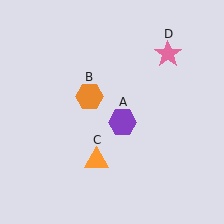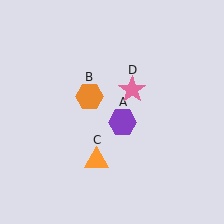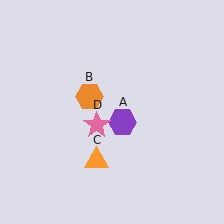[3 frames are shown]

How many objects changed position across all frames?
1 object changed position: pink star (object D).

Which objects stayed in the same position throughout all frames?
Purple hexagon (object A) and orange hexagon (object B) and orange triangle (object C) remained stationary.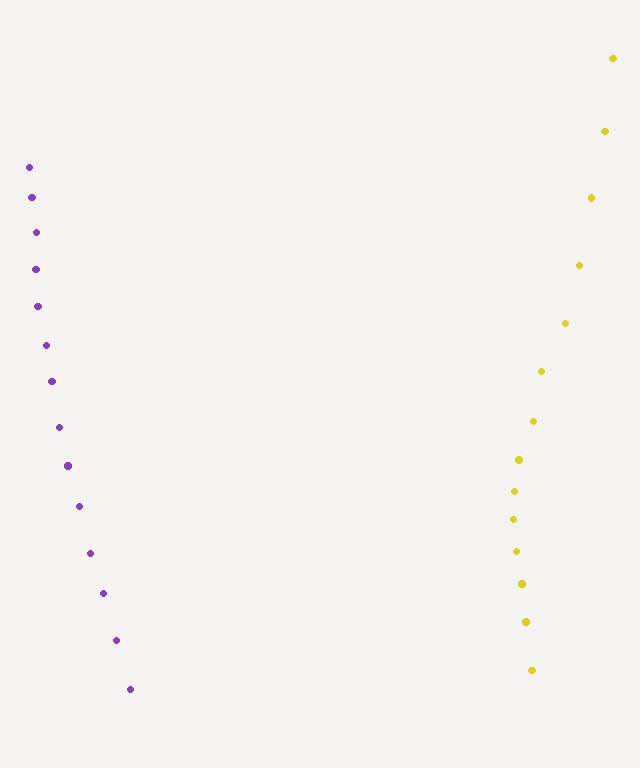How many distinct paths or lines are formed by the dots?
There are 2 distinct paths.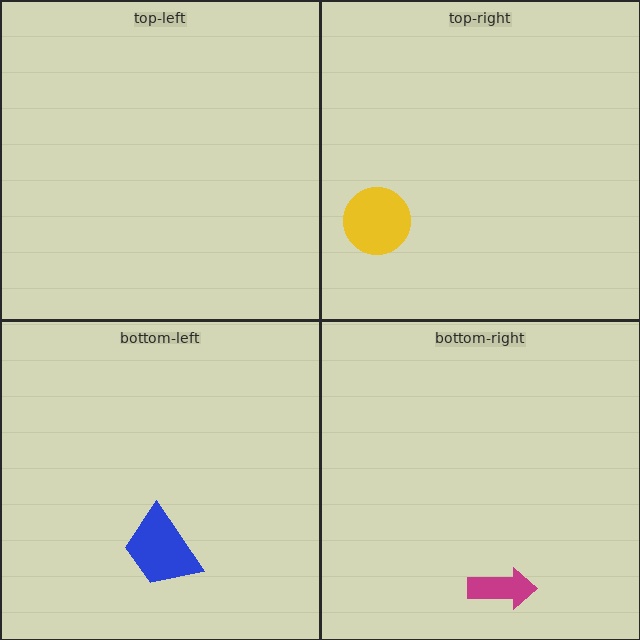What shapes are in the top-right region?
The yellow circle.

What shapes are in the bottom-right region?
The magenta arrow.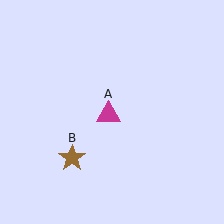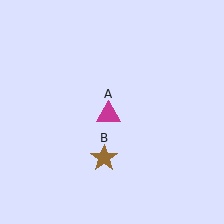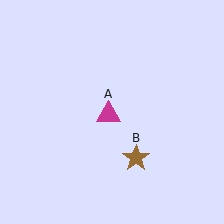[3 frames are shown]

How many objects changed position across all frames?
1 object changed position: brown star (object B).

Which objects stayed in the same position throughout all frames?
Magenta triangle (object A) remained stationary.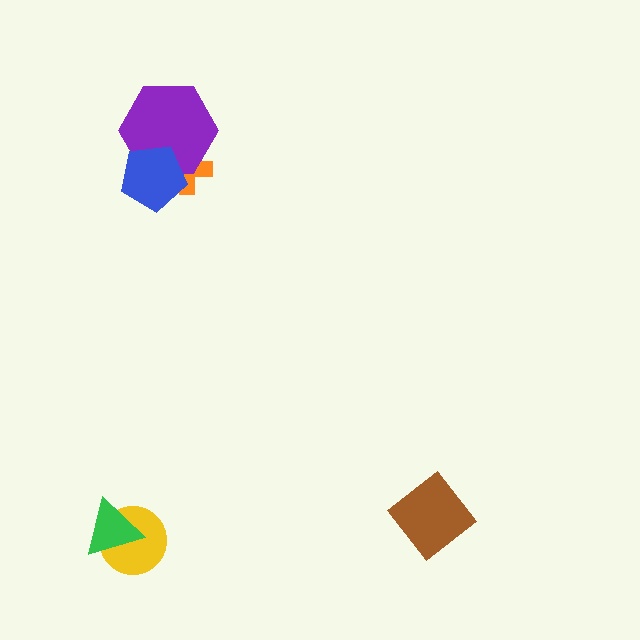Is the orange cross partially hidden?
Yes, it is partially covered by another shape.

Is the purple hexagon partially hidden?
Yes, it is partially covered by another shape.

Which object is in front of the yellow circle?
The green triangle is in front of the yellow circle.